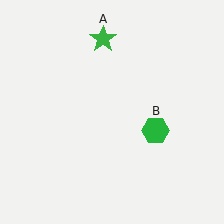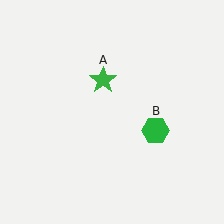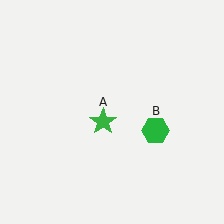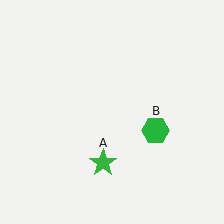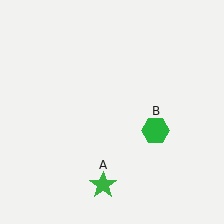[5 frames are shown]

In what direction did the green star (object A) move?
The green star (object A) moved down.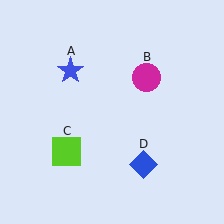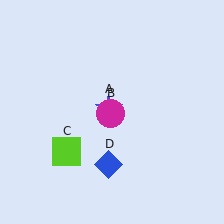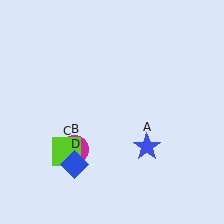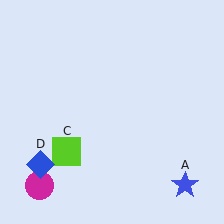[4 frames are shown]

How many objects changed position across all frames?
3 objects changed position: blue star (object A), magenta circle (object B), blue diamond (object D).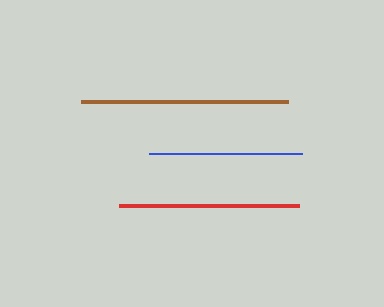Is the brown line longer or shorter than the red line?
The brown line is longer than the red line.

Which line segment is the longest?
The brown line is the longest at approximately 208 pixels.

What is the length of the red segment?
The red segment is approximately 180 pixels long.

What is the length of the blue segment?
The blue segment is approximately 153 pixels long.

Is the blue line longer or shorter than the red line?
The red line is longer than the blue line.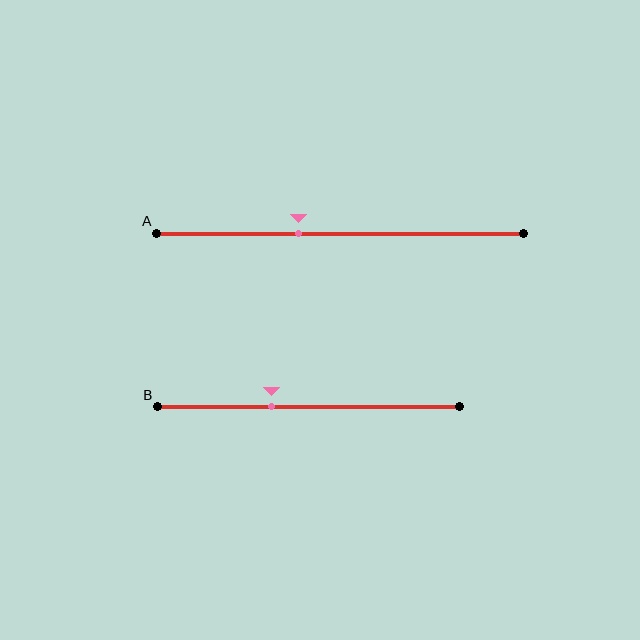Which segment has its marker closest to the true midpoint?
Segment A has its marker closest to the true midpoint.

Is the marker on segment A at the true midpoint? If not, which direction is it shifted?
No, the marker on segment A is shifted to the left by about 11% of the segment length.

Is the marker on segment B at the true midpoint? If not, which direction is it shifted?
No, the marker on segment B is shifted to the left by about 12% of the segment length.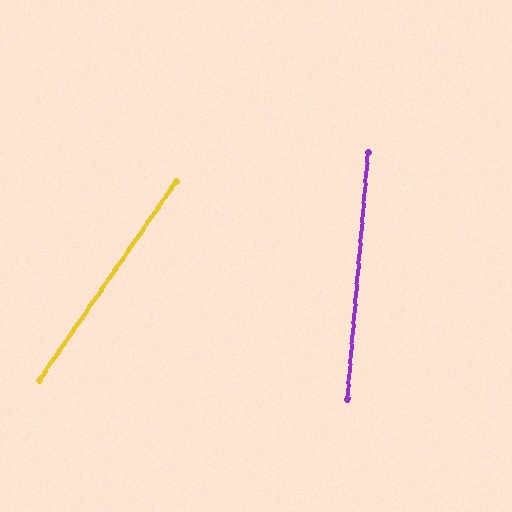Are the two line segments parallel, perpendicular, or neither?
Neither parallel nor perpendicular — they differ by about 30°.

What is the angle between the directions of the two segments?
Approximately 30 degrees.